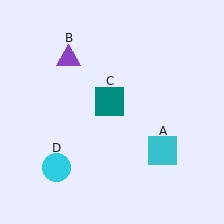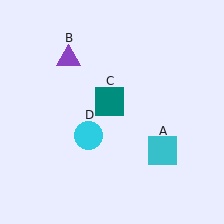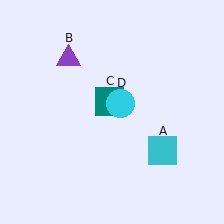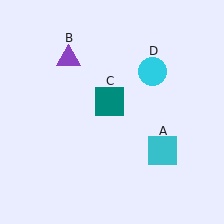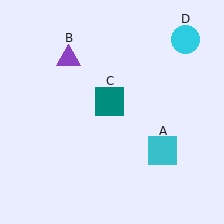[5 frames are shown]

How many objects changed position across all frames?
1 object changed position: cyan circle (object D).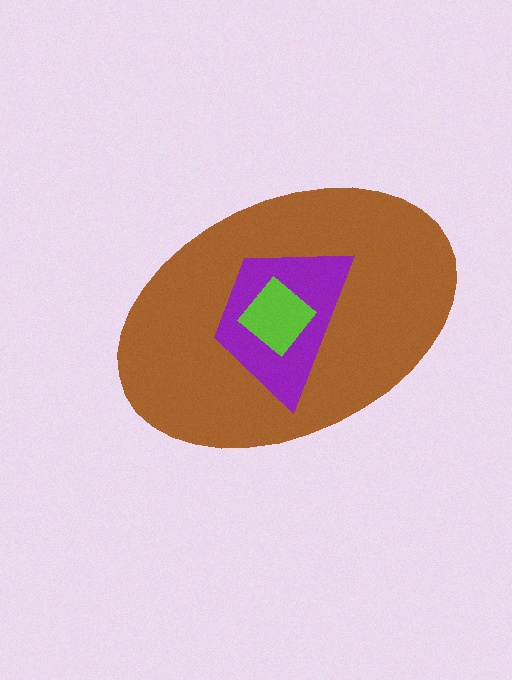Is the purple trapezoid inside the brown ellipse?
Yes.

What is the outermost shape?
The brown ellipse.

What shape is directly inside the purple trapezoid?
The lime diamond.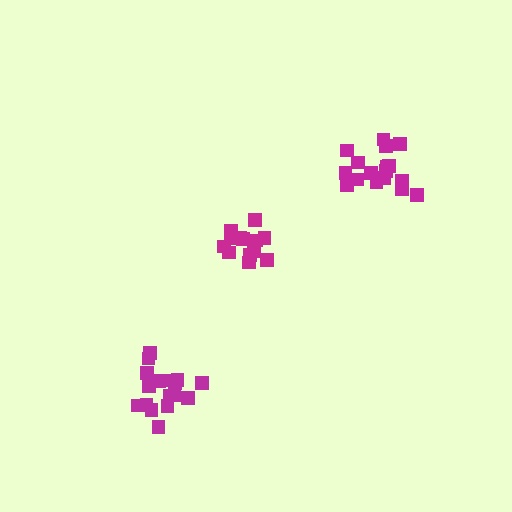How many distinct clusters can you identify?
There are 3 distinct clusters.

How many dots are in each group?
Group 1: 14 dots, Group 2: 17 dots, Group 3: 17 dots (48 total).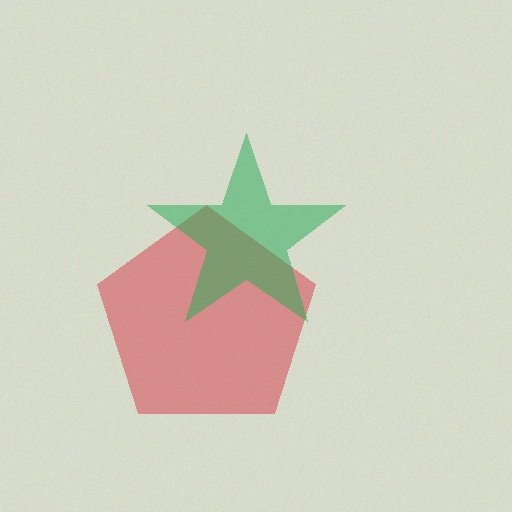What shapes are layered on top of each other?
The layered shapes are: a red pentagon, a green star.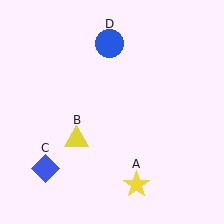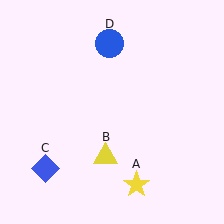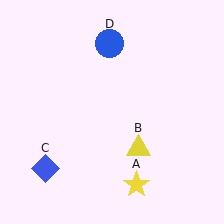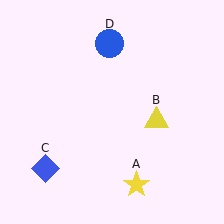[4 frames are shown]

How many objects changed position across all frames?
1 object changed position: yellow triangle (object B).